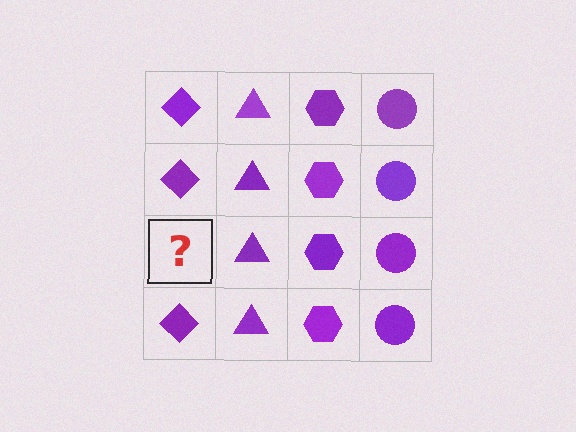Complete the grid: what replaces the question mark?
The question mark should be replaced with a purple diamond.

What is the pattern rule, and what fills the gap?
The rule is that each column has a consistent shape. The gap should be filled with a purple diamond.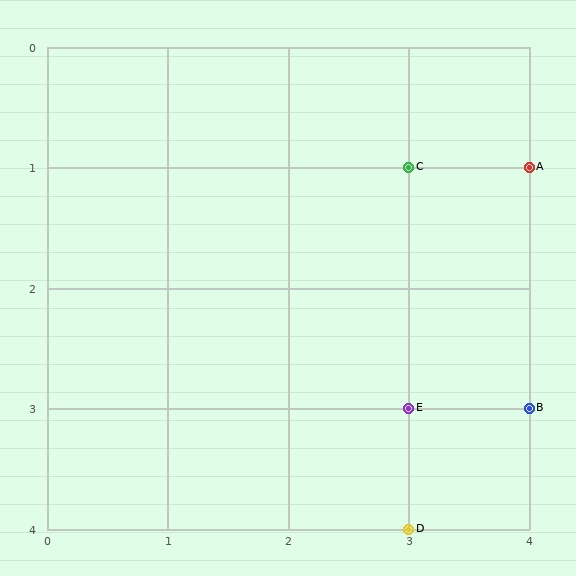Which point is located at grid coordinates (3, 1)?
Point C is at (3, 1).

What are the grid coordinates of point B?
Point B is at grid coordinates (4, 3).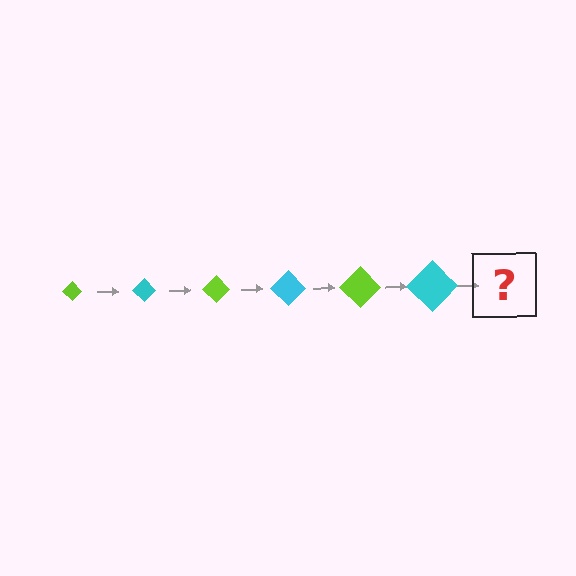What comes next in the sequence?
The next element should be a lime diamond, larger than the previous one.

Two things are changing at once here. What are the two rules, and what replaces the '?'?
The two rules are that the diamond grows larger each step and the color cycles through lime and cyan. The '?' should be a lime diamond, larger than the previous one.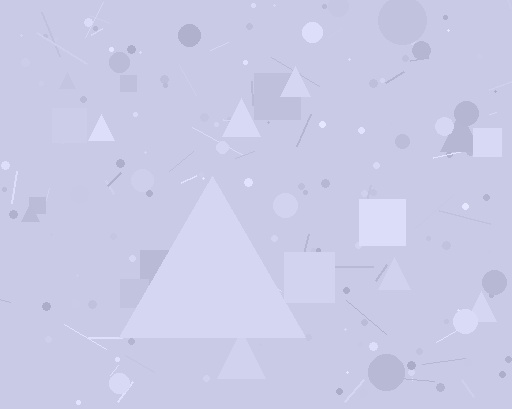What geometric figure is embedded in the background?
A triangle is embedded in the background.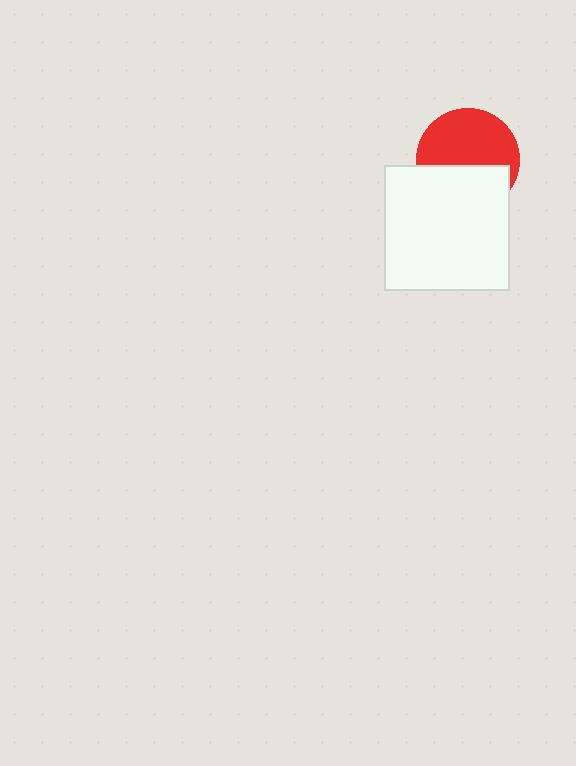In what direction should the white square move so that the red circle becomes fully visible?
The white square should move down. That is the shortest direction to clear the overlap and leave the red circle fully visible.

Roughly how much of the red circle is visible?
About half of it is visible (roughly 59%).